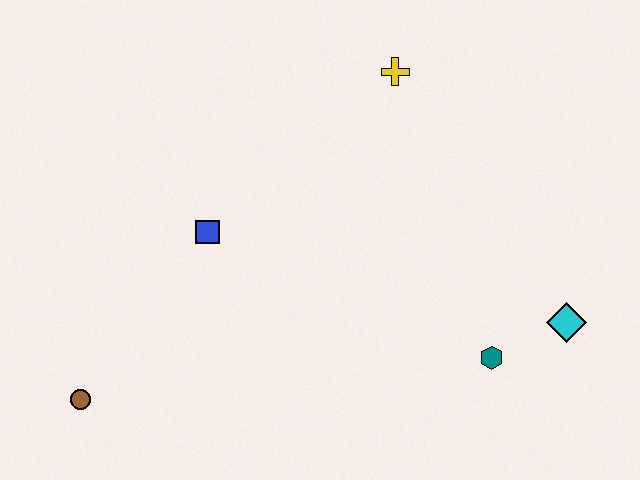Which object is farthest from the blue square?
The cyan diamond is farthest from the blue square.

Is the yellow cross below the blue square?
No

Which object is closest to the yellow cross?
The blue square is closest to the yellow cross.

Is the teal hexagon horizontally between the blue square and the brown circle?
No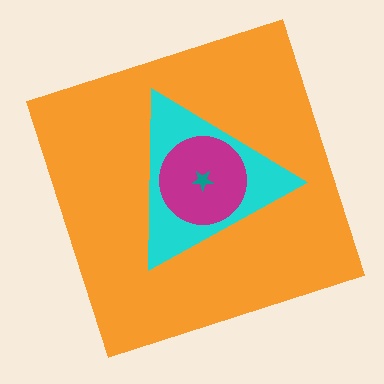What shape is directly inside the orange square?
The cyan triangle.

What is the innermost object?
The teal star.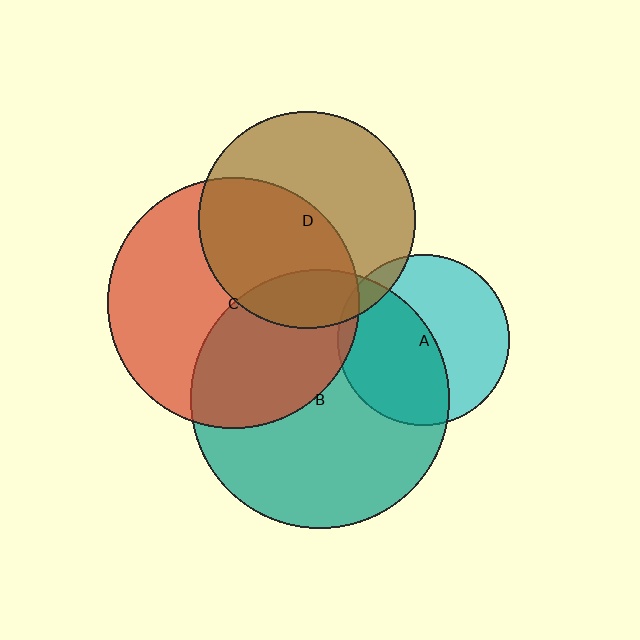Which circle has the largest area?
Circle B (teal).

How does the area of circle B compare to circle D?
Approximately 1.4 times.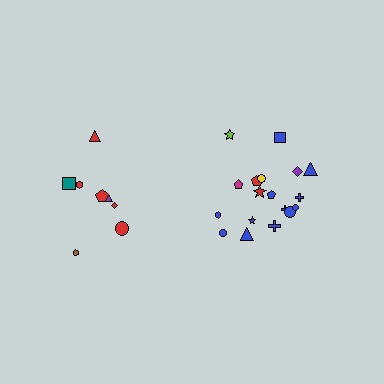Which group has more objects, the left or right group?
The right group.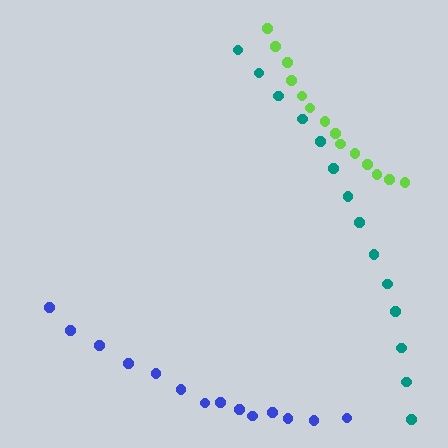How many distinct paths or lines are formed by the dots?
There are 3 distinct paths.